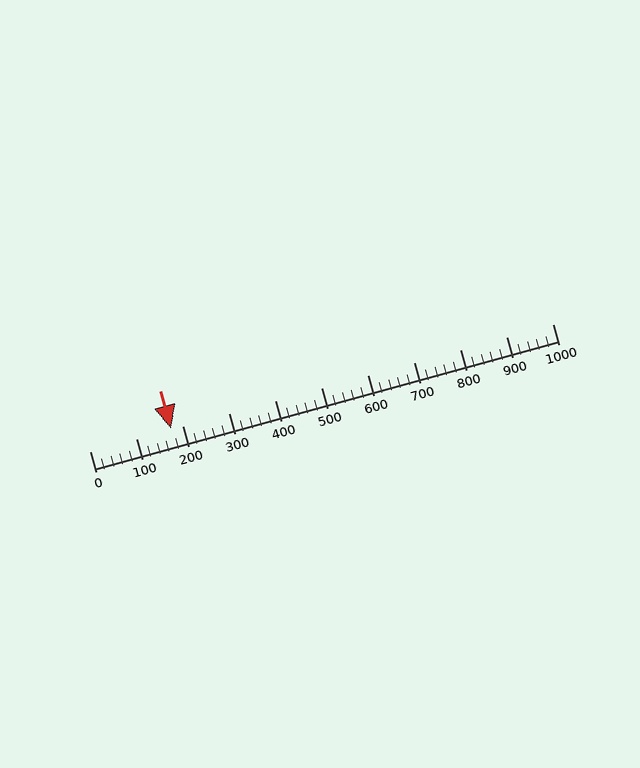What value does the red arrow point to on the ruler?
The red arrow points to approximately 176.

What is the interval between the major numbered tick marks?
The major tick marks are spaced 100 units apart.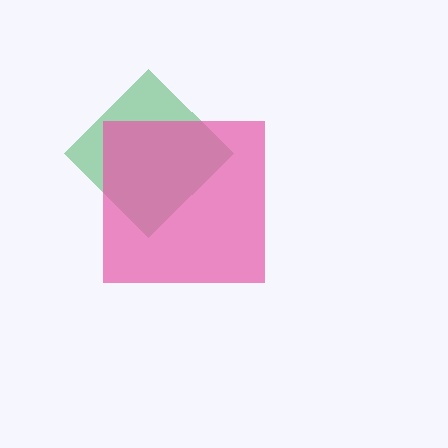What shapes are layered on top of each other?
The layered shapes are: a green diamond, a pink square.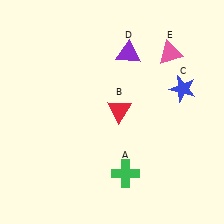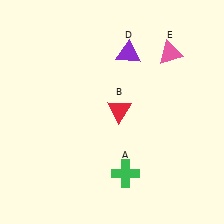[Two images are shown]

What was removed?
The blue star (C) was removed in Image 2.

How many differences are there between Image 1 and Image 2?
There is 1 difference between the two images.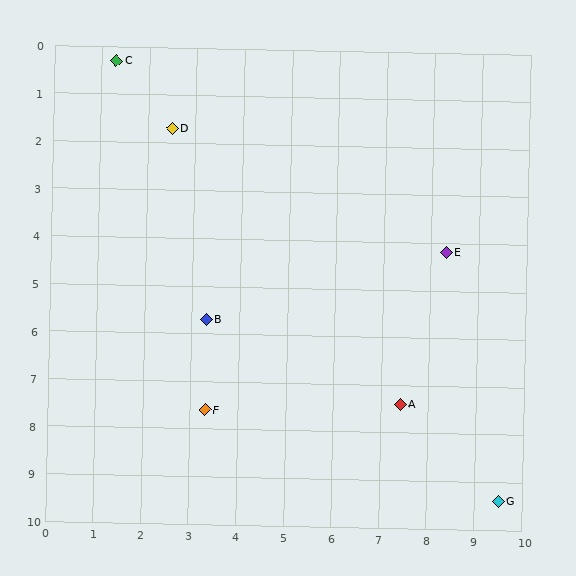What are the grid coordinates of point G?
Point G is at approximately (9.5, 9.4).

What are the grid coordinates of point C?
Point C is at approximately (1.3, 0.3).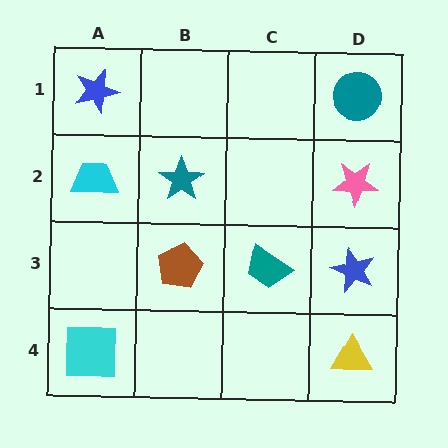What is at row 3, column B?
A brown pentagon.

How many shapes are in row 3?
3 shapes.